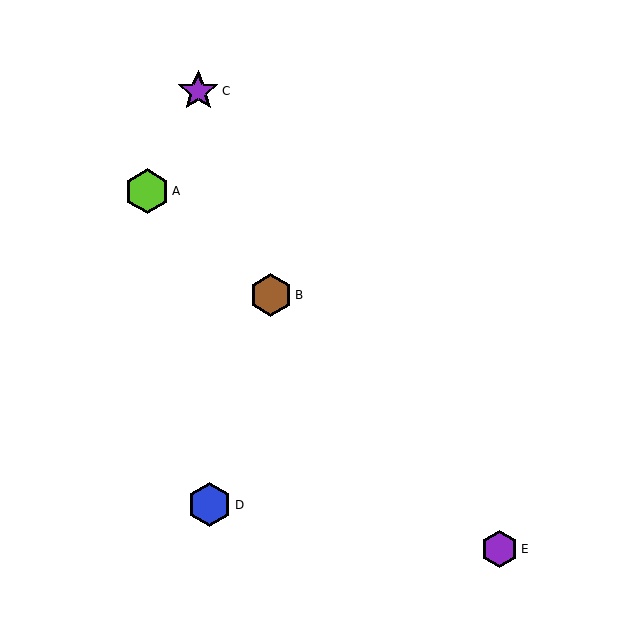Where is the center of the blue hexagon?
The center of the blue hexagon is at (209, 505).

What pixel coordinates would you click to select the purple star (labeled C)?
Click at (198, 91) to select the purple star C.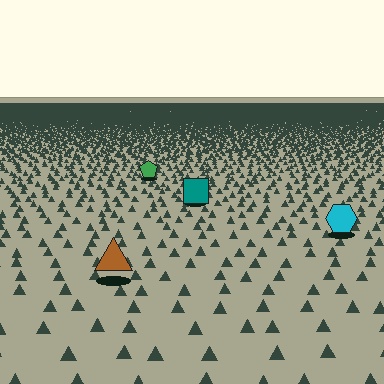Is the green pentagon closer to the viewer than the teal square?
No. The teal square is closer — you can tell from the texture gradient: the ground texture is coarser near it.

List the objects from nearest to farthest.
From nearest to farthest: the brown triangle, the cyan hexagon, the teal square, the green pentagon.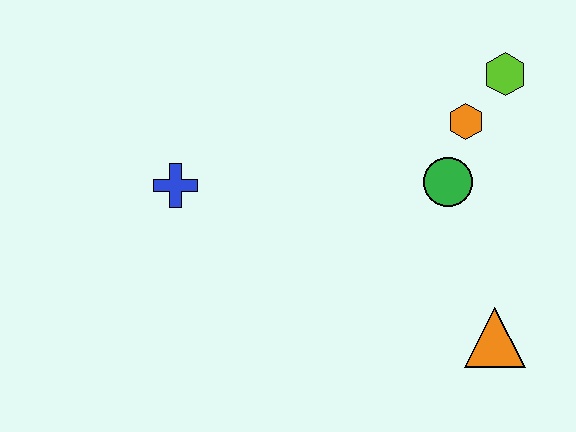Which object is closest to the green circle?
The orange hexagon is closest to the green circle.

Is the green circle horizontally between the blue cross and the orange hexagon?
Yes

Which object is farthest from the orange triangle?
The blue cross is farthest from the orange triangle.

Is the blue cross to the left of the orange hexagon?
Yes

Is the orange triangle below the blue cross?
Yes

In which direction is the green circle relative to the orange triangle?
The green circle is above the orange triangle.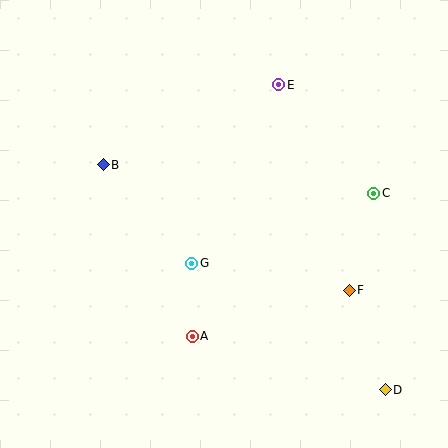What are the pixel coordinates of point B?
Point B is at (103, 165).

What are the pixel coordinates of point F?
Point F is at (349, 290).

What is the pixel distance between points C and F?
The distance between C and F is 100 pixels.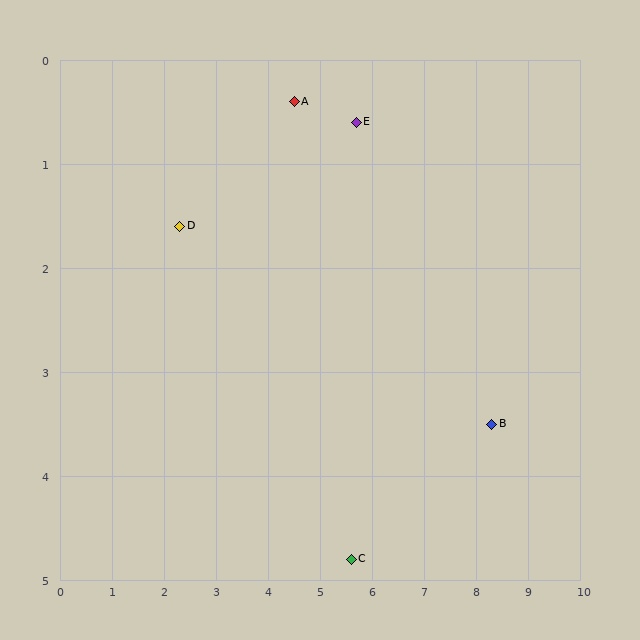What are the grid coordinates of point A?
Point A is at approximately (4.5, 0.4).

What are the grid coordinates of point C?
Point C is at approximately (5.6, 4.8).